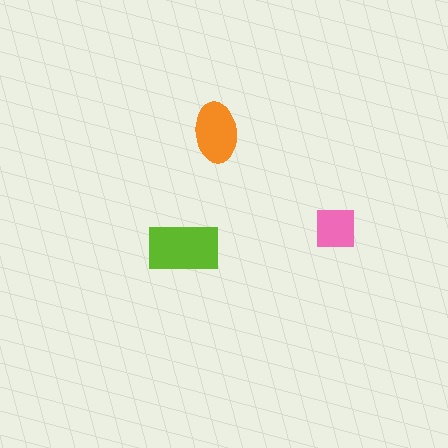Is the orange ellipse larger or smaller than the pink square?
Larger.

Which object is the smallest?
The pink square.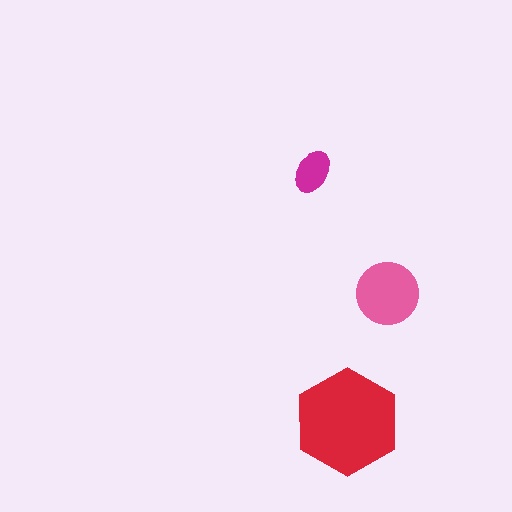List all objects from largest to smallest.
The red hexagon, the pink circle, the magenta ellipse.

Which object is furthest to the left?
The magenta ellipse is leftmost.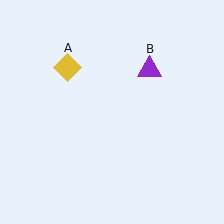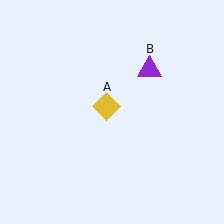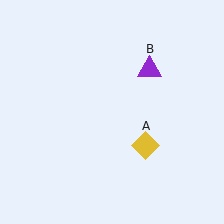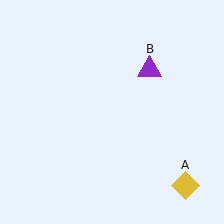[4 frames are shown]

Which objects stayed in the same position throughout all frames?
Purple triangle (object B) remained stationary.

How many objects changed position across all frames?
1 object changed position: yellow diamond (object A).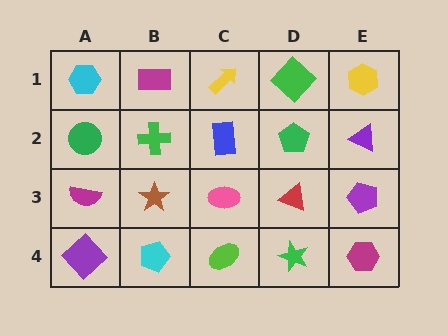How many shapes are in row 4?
5 shapes.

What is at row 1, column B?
A magenta rectangle.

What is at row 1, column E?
A yellow hexagon.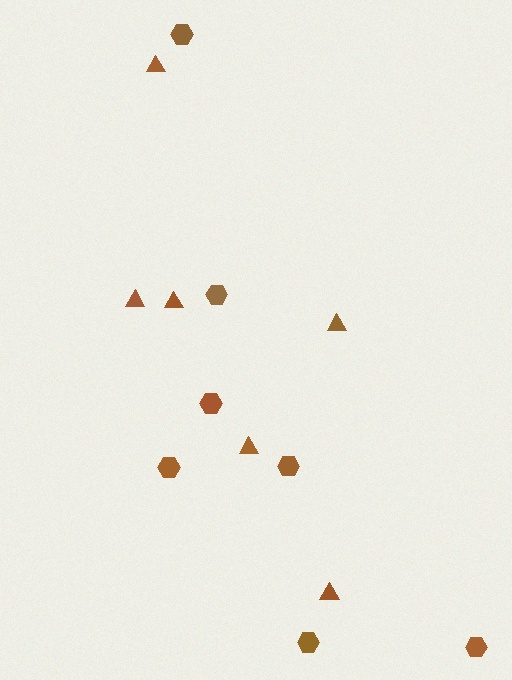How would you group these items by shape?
There are 2 groups: one group of triangles (6) and one group of hexagons (7).